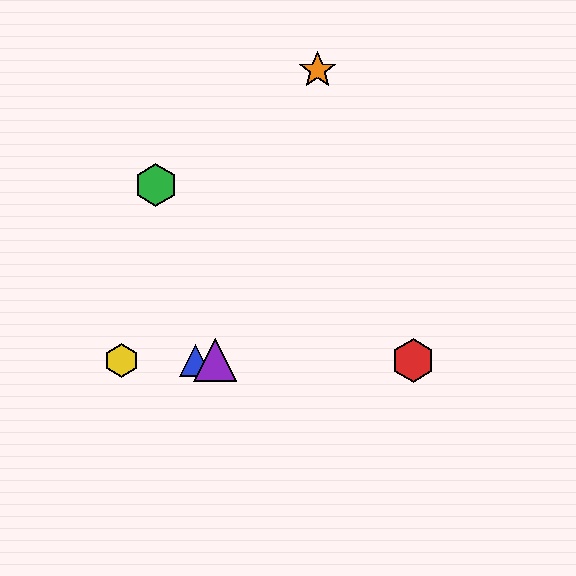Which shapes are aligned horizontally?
The red hexagon, the blue triangle, the yellow hexagon, the purple triangle are aligned horizontally.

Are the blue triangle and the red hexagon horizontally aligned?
Yes, both are at y≈360.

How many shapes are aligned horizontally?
4 shapes (the red hexagon, the blue triangle, the yellow hexagon, the purple triangle) are aligned horizontally.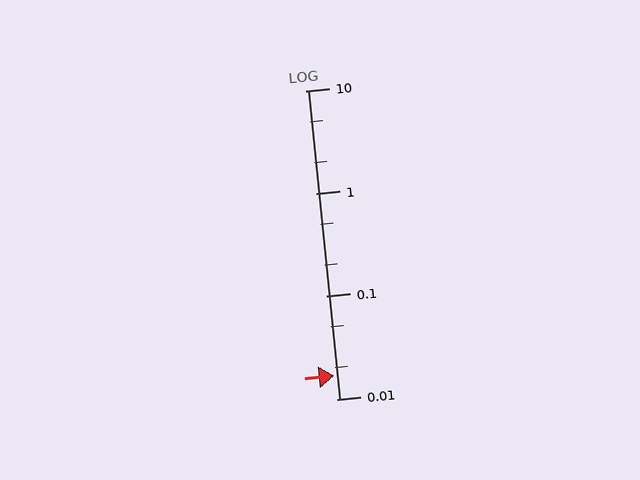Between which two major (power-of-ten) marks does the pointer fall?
The pointer is between 0.01 and 0.1.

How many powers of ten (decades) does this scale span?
The scale spans 3 decades, from 0.01 to 10.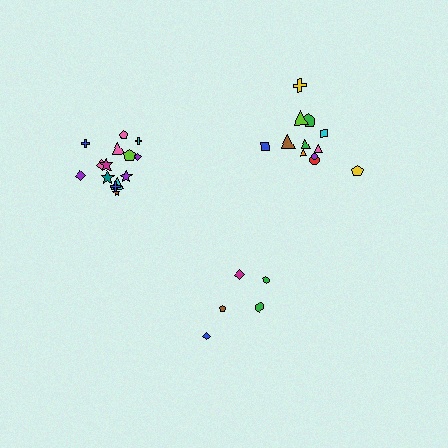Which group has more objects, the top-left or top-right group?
The top-left group.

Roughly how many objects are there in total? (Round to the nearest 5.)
Roughly 30 objects in total.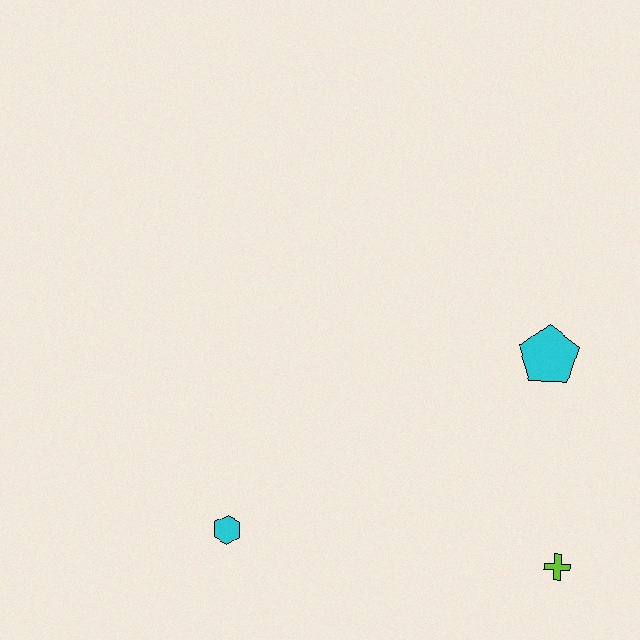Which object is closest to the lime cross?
The cyan pentagon is closest to the lime cross.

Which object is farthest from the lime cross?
The cyan hexagon is farthest from the lime cross.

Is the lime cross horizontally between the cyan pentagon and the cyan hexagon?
No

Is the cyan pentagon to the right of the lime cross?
No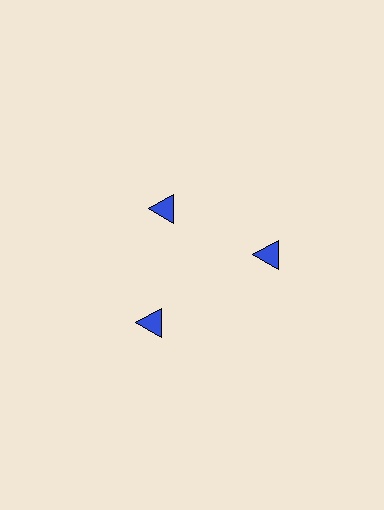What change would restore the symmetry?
The symmetry would be restored by moving it outward, back onto the ring so that all 3 triangles sit at equal angles and equal distance from the center.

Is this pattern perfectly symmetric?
No. The 3 blue triangles are arranged in a ring, but one element near the 11 o'clock position is pulled inward toward the center, breaking the 3-fold rotational symmetry.